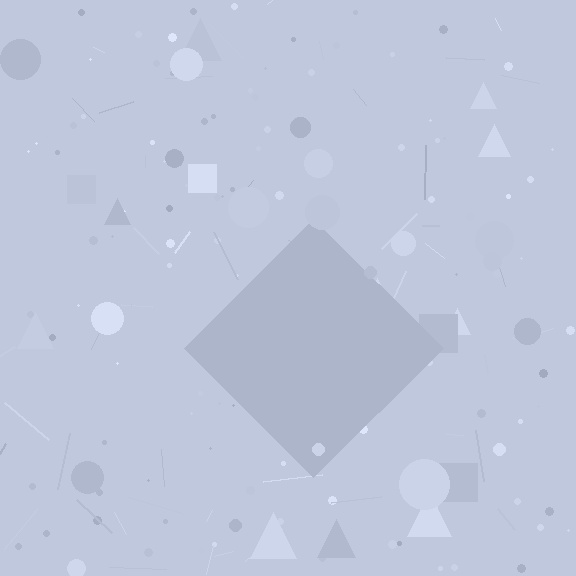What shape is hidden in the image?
A diamond is hidden in the image.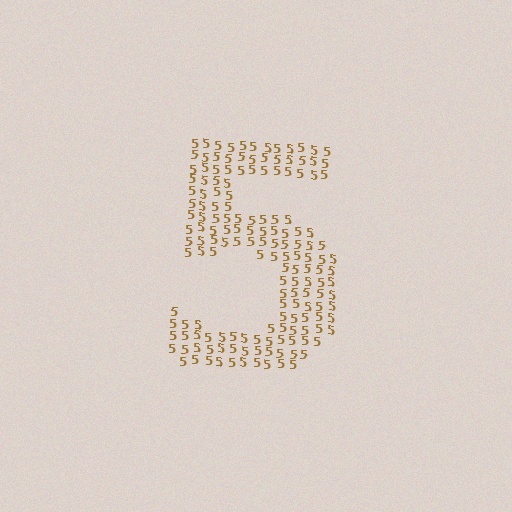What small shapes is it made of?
It is made of small digit 5's.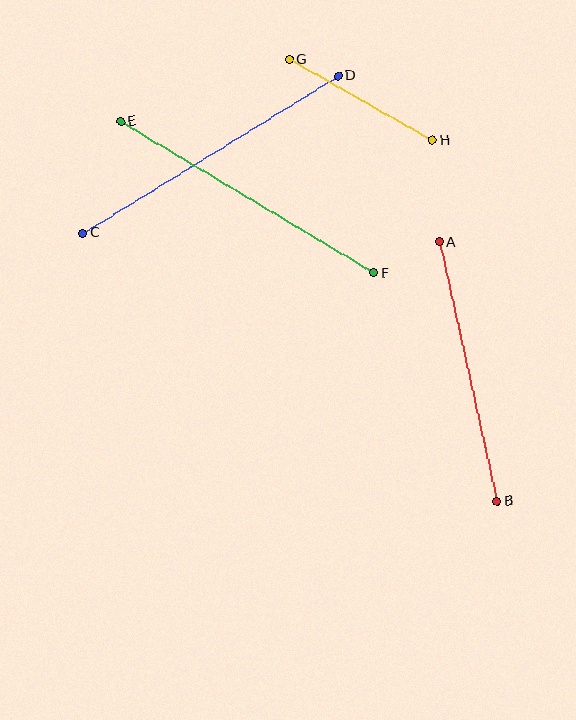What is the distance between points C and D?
The distance is approximately 300 pixels.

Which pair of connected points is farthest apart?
Points C and D are farthest apart.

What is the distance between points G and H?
The distance is approximately 164 pixels.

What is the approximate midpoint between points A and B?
The midpoint is at approximately (468, 372) pixels.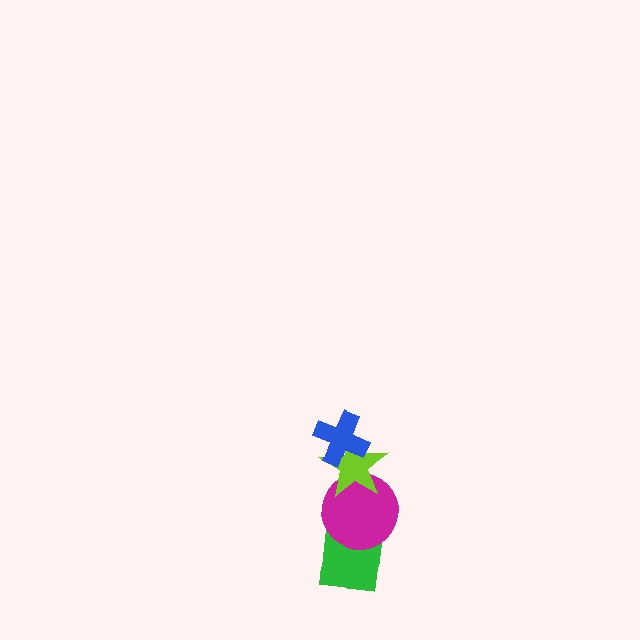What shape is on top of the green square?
The magenta circle is on top of the green square.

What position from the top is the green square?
The green square is 4th from the top.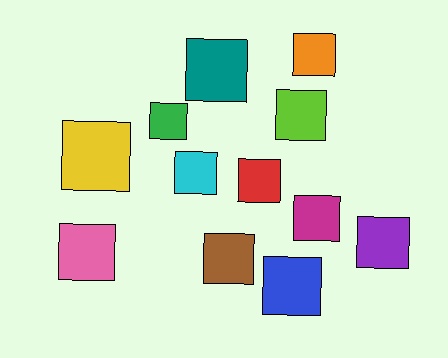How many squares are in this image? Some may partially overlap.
There are 12 squares.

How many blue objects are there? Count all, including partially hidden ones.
There is 1 blue object.